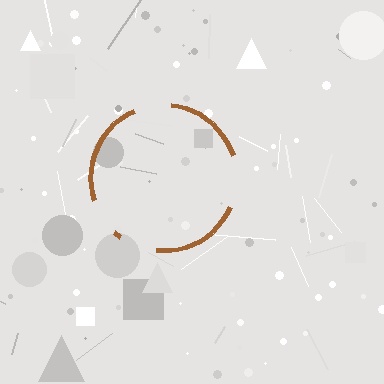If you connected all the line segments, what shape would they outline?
They would outline a circle.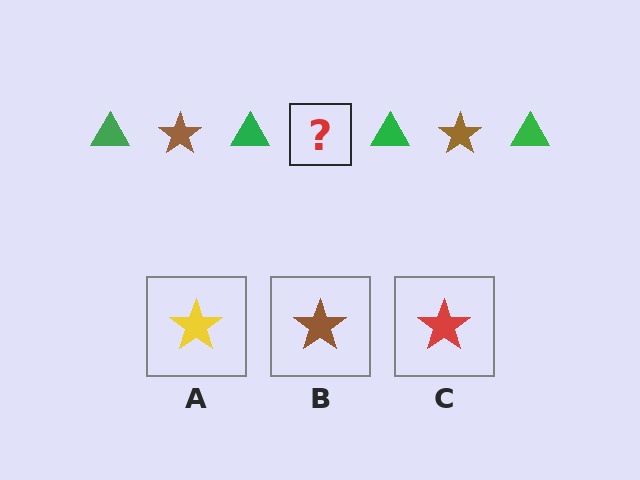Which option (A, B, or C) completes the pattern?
B.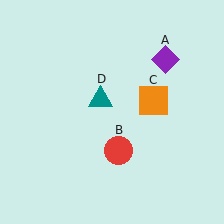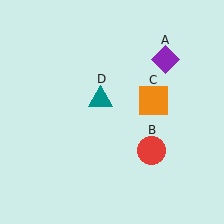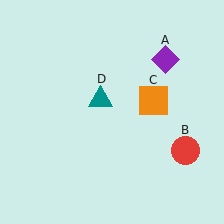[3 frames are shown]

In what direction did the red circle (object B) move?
The red circle (object B) moved right.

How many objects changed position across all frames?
1 object changed position: red circle (object B).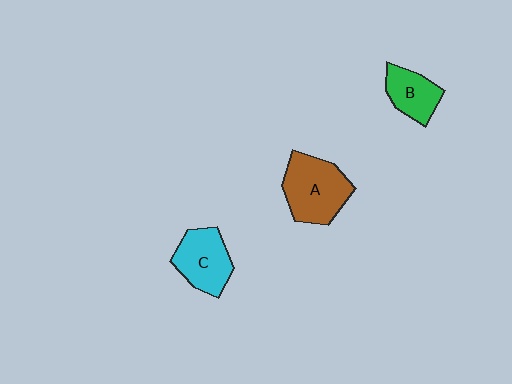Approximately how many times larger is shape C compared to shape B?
Approximately 1.3 times.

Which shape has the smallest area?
Shape B (green).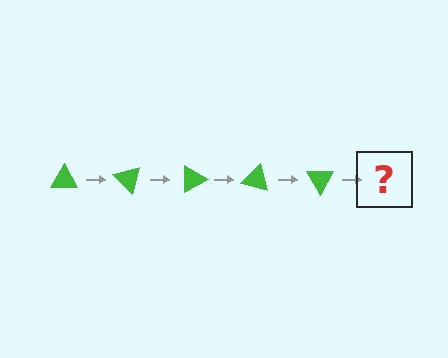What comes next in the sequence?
The next element should be a green triangle rotated 225 degrees.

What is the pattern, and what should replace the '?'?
The pattern is that the triangle rotates 45 degrees each step. The '?' should be a green triangle rotated 225 degrees.